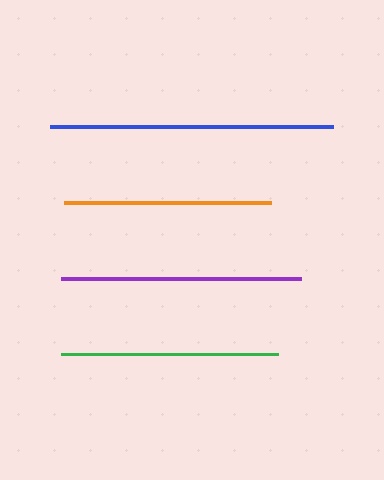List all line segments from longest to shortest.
From longest to shortest: blue, purple, green, orange.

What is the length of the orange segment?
The orange segment is approximately 207 pixels long.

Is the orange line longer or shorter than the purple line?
The purple line is longer than the orange line.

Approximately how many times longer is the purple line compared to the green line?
The purple line is approximately 1.1 times the length of the green line.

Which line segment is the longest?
The blue line is the longest at approximately 283 pixels.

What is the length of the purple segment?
The purple segment is approximately 241 pixels long.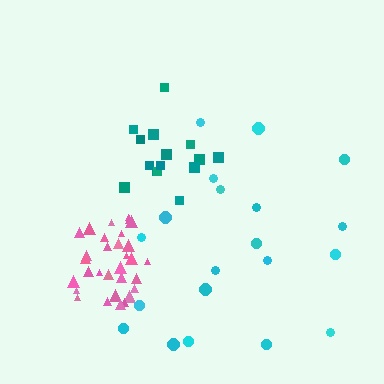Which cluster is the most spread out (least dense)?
Cyan.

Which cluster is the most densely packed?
Pink.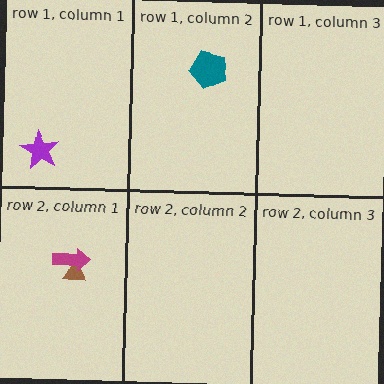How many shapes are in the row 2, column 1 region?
2.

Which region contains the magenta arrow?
The row 2, column 1 region.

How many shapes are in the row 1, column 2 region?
1.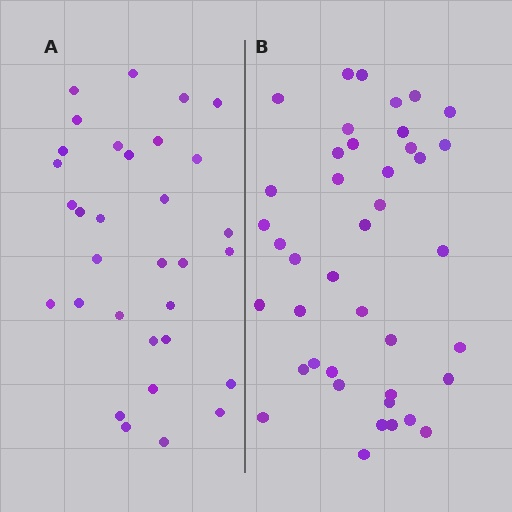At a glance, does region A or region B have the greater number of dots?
Region B (the right region) has more dots.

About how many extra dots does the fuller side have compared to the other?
Region B has roughly 8 or so more dots than region A.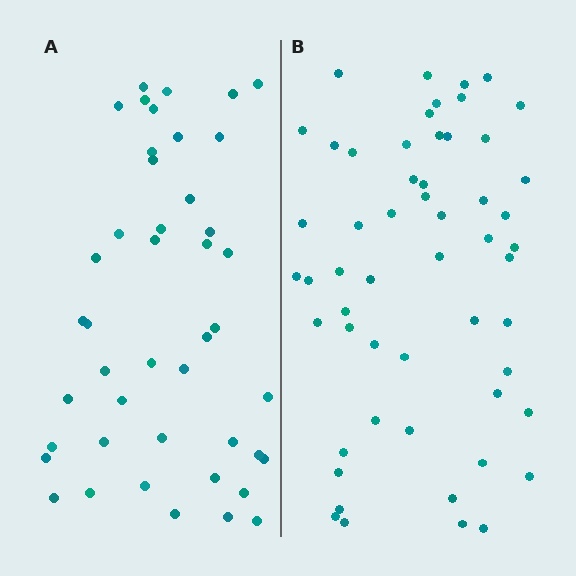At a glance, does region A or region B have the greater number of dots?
Region B (the right region) has more dots.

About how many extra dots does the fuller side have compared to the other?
Region B has roughly 12 or so more dots than region A.